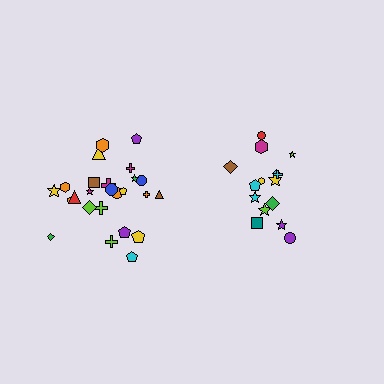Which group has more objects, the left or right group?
The left group.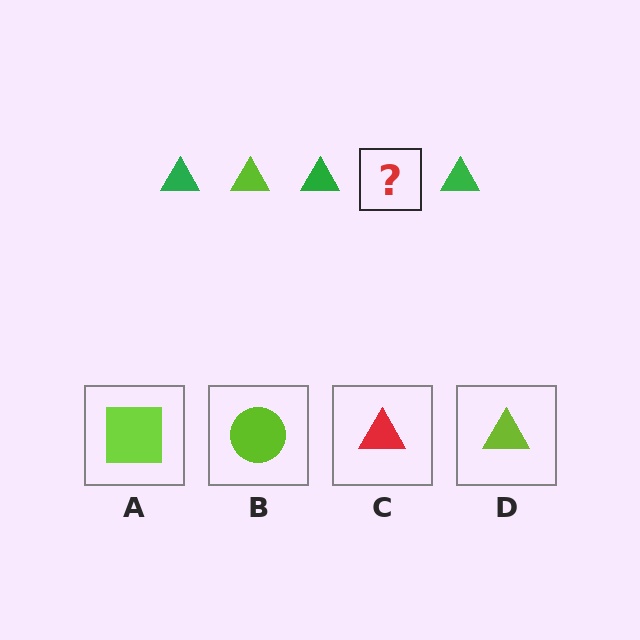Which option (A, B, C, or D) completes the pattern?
D.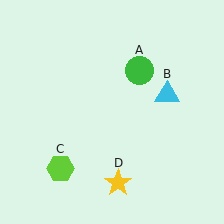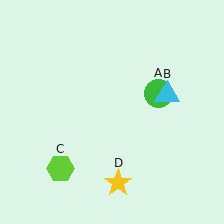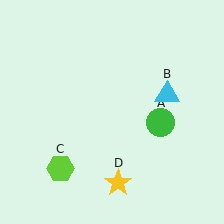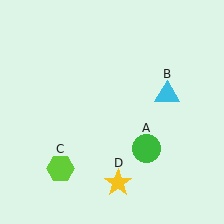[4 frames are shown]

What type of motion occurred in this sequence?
The green circle (object A) rotated clockwise around the center of the scene.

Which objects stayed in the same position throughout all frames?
Cyan triangle (object B) and lime hexagon (object C) and yellow star (object D) remained stationary.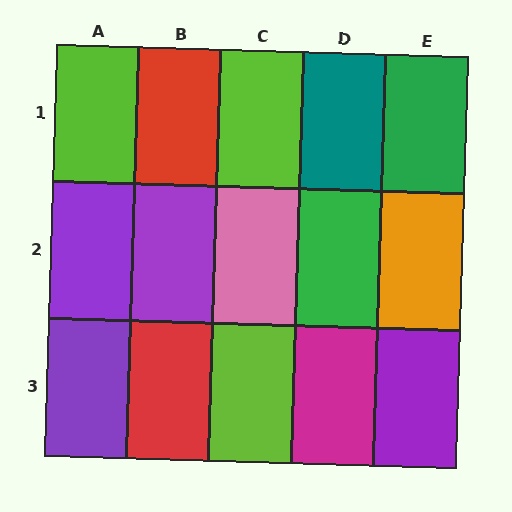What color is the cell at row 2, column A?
Purple.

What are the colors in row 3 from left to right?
Purple, red, lime, magenta, purple.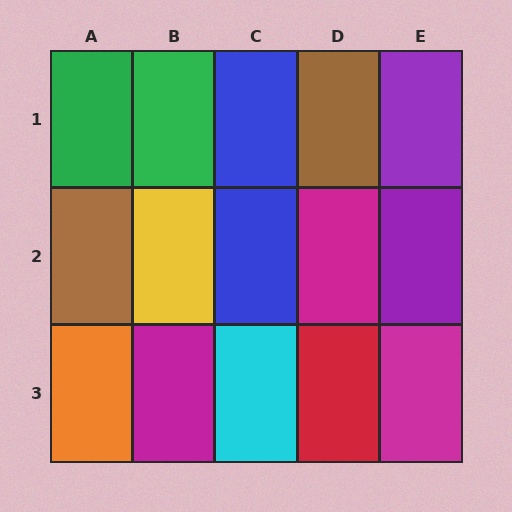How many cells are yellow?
1 cell is yellow.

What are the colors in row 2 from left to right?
Brown, yellow, blue, magenta, purple.